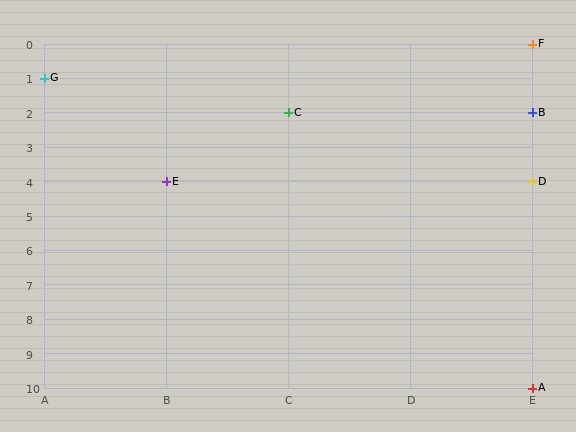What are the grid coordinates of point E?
Point E is at grid coordinates (B, 4).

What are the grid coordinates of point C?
Point C is at grid coordinates (C, 2).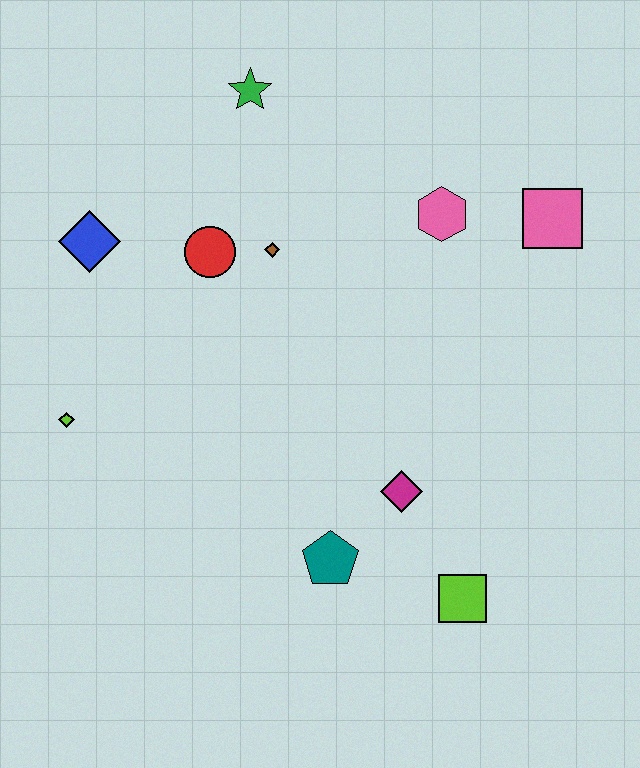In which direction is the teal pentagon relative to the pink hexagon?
The teal pentagon is below the pink hexagon.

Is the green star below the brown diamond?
No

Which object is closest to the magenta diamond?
The teal pentagon is closest to the magenta diamond.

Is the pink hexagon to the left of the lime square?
Yes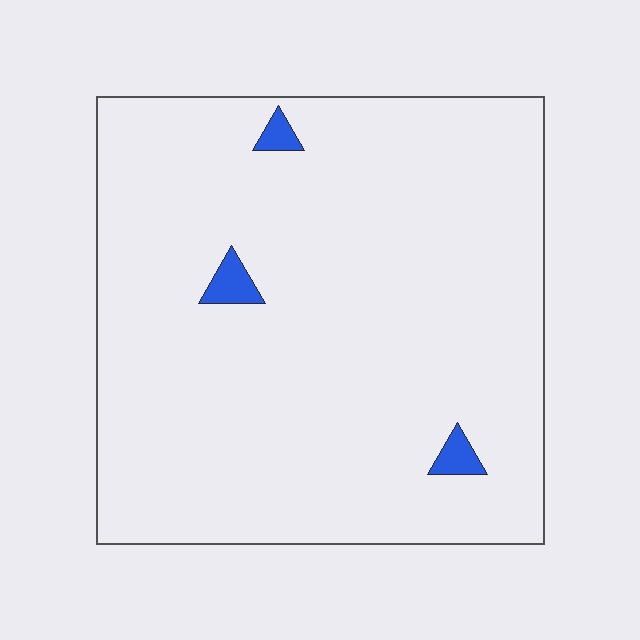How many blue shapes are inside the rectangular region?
3.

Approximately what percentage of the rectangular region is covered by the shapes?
Approximately 0%.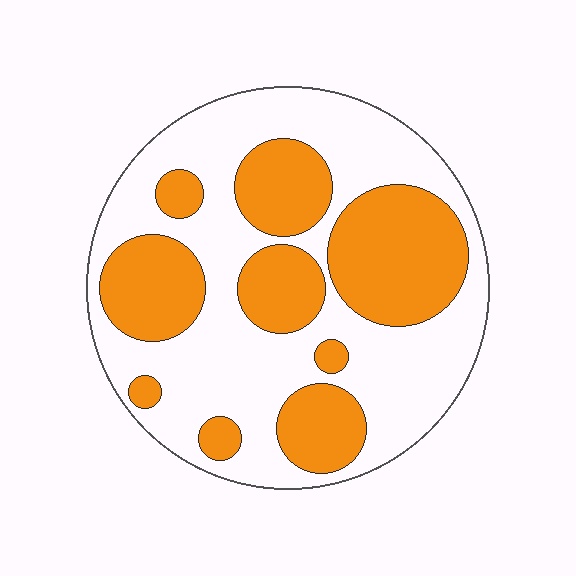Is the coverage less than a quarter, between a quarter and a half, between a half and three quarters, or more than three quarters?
Between a quarter and a half.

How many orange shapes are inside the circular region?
9.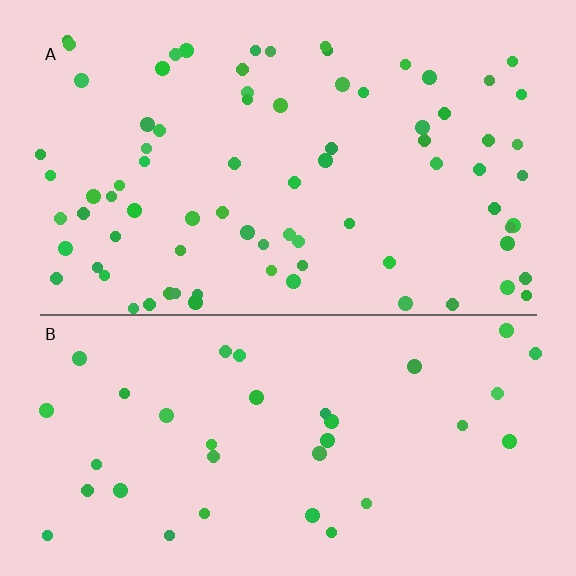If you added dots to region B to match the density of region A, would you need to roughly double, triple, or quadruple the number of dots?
Approximately double.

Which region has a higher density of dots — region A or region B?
A (the top).